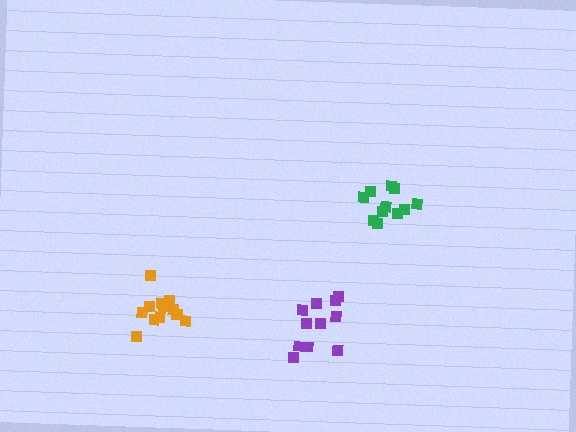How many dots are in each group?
Group 1: 12 dots, Group 2: 11 dots, Group 3: 11 dots (34 total).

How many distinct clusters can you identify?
There are 3 distinct clusters.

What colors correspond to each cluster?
The clusters are colored: orange, green, purple.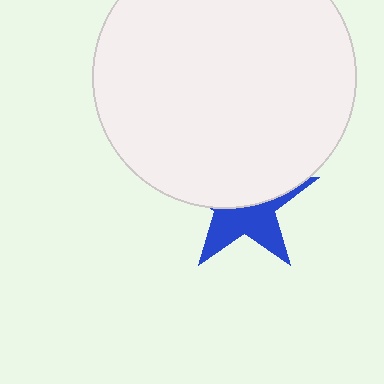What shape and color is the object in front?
The object in front is a white circle.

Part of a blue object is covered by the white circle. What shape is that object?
It is a star.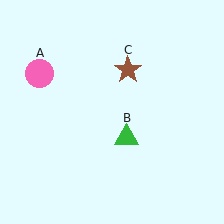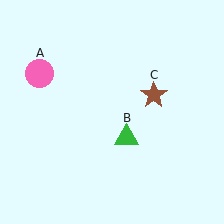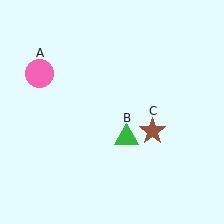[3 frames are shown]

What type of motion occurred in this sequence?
The brown star (object C) rotated clockwise around the center of the scene.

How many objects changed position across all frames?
1 object changed position: brown star (object C).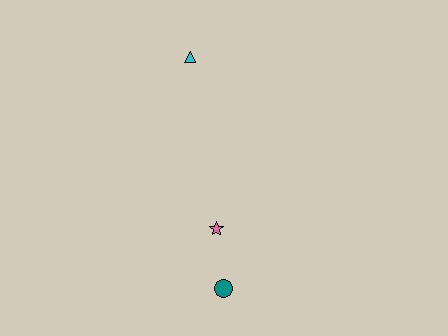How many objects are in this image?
There are 3 objects.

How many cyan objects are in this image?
There is 1 cyan object.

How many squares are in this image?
There are no squares.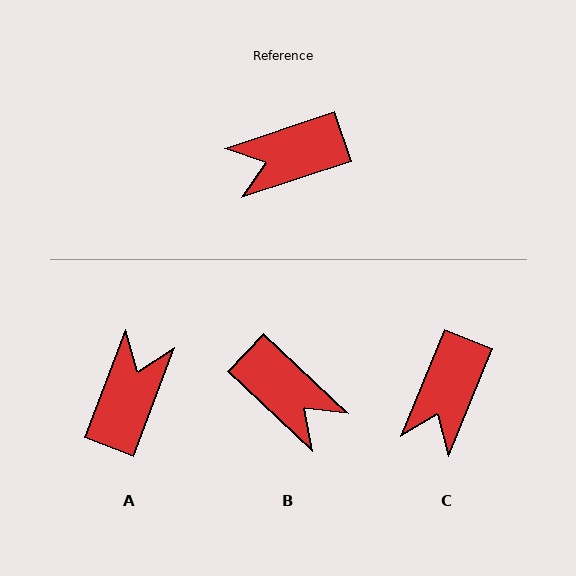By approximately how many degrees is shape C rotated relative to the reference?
Approximately 49 degrees counter-clockwise.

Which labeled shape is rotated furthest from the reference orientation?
A, about 129 degrees away.